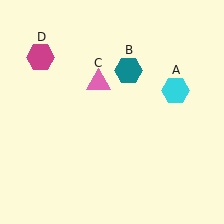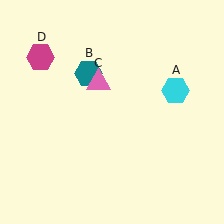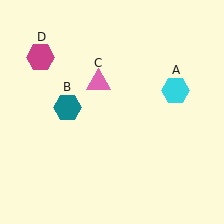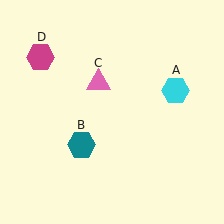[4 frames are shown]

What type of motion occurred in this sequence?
The teal hexagon (object B) rotated counterclockwise around the center of the scene.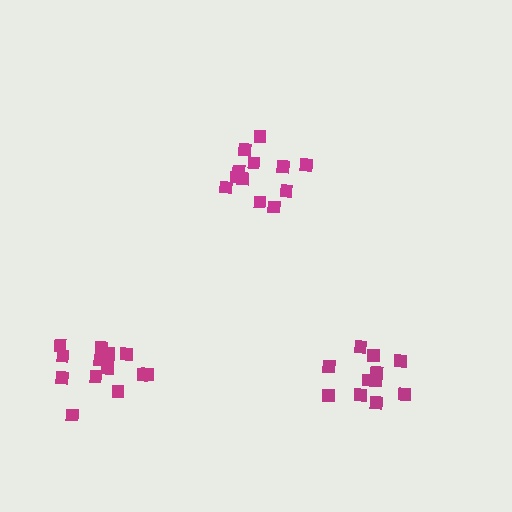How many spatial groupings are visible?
There are 3 spatial groupings.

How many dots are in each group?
Group 1: 12 dots, Group 2: 11 dots, Group 3: 14 dots (37 total).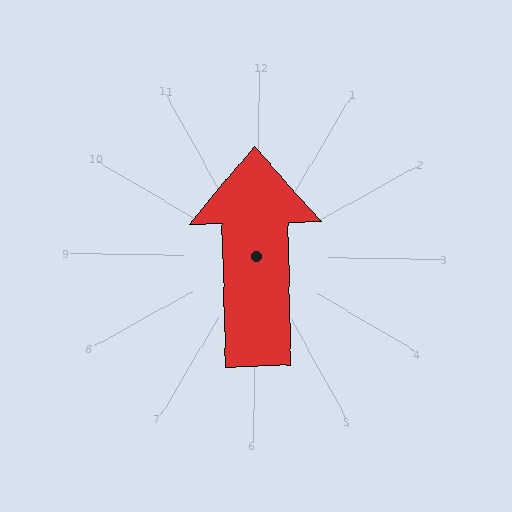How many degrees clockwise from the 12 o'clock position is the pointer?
Approximately 358 degrees.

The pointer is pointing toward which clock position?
Roughly 12 o'clock.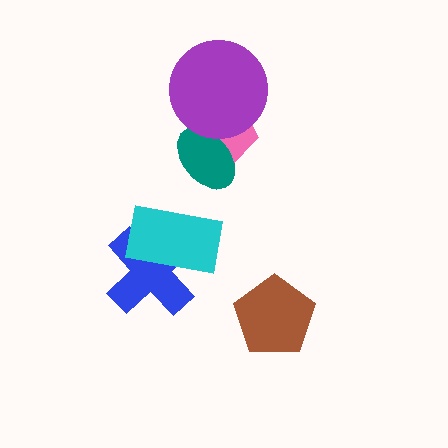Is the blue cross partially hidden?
Yes, it is partially covered by another shape.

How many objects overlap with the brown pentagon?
0 objects overlap with the brown pentagon.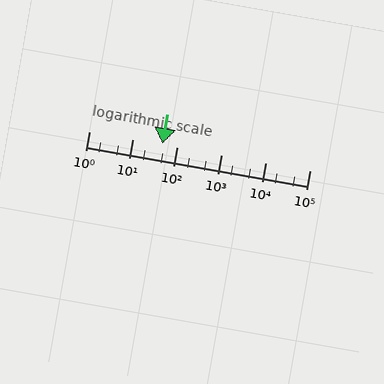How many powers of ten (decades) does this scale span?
The scale spans 5 decades, from 1 to 100000.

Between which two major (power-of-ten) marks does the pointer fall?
The pointer is between 10 and 100.